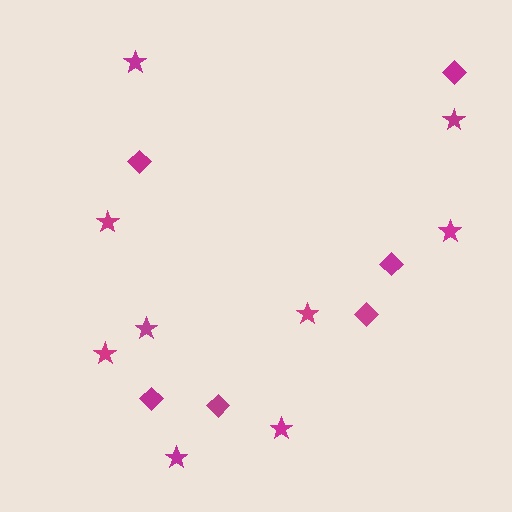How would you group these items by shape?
There are 2 groups: one group of stars (9) and one group of diamonds (6).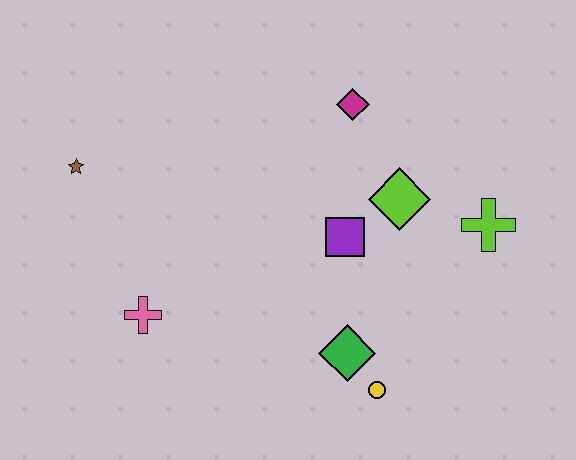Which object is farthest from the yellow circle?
The brown star is farthest from the yellow circle.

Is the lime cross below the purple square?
No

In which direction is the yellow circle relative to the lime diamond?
The yellow circle is below the lime diamond.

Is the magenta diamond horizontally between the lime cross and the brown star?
Yes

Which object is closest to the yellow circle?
The green diamond is closest to the yellow circle.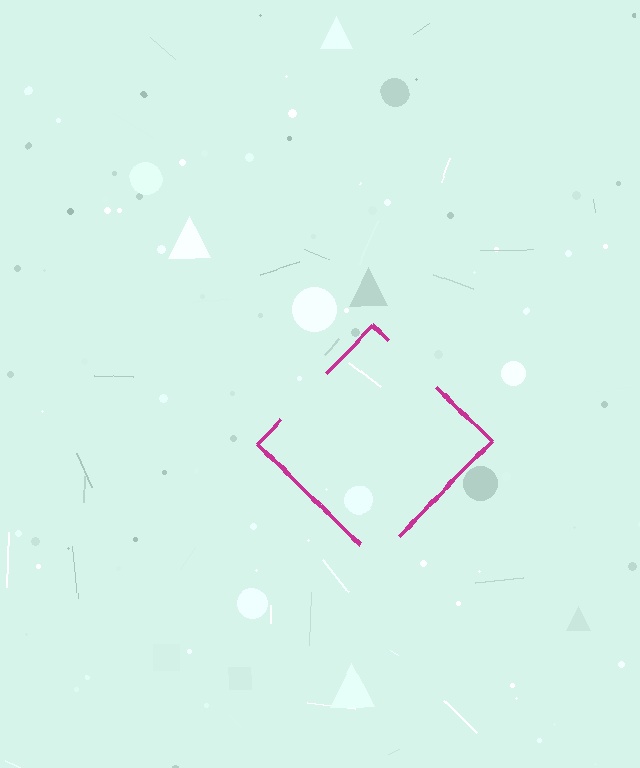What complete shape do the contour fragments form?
The contour fragments form a diamond.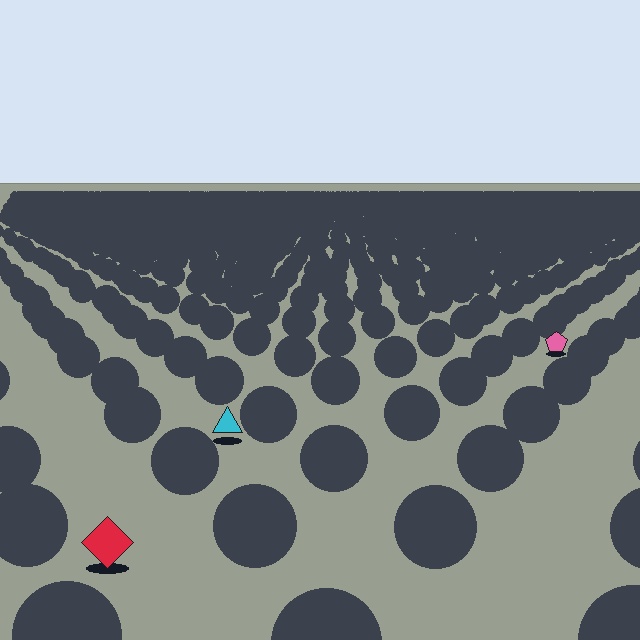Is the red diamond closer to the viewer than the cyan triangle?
Yes. The red diamond is closer — you can tell from the texture gradient: the ground texture is coarser near it.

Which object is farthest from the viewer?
The pink pentagon is farthest from the viewer. It appears smaller and the ground texture around it is denser.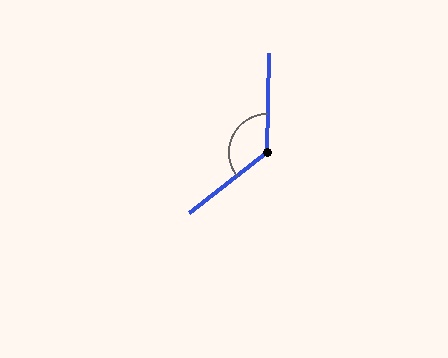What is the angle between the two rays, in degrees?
Approximately 128 degrees.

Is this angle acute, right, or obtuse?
It is obtuse.